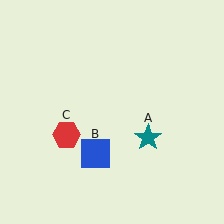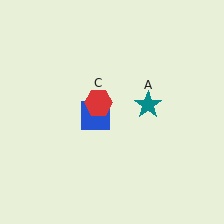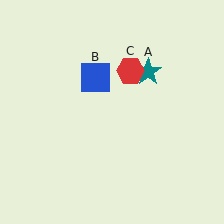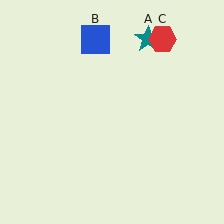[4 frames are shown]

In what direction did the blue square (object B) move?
The blue square (object B) moved up.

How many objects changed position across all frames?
3 objects changed position: teal star (object A), blue square (object B), red hexagon (object C).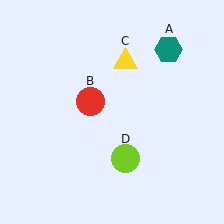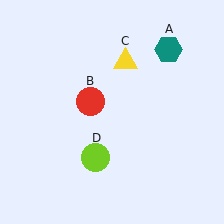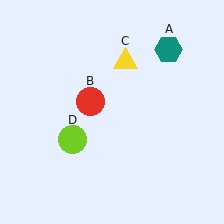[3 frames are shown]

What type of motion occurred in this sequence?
The lime circle (object D) rotated clockwise around the center of the scene.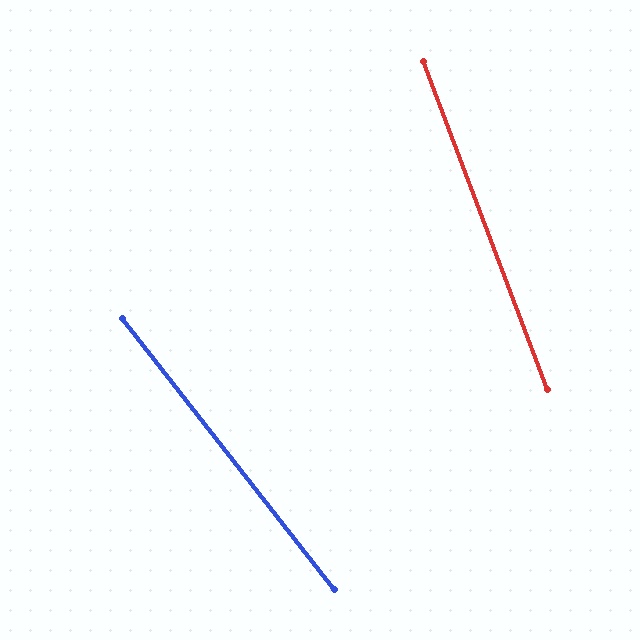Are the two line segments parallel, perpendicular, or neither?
Neither parallel nor perpendicular — they differ by about 17°.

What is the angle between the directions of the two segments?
Approximately 17 degrees.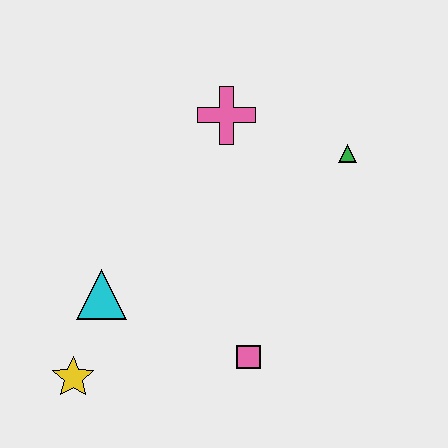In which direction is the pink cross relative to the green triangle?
The pink cross is to the left of the green triangle.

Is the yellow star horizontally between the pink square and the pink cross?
No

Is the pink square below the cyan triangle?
Yes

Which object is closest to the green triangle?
The pink cross is closest to the green triangle.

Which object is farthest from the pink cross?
The yellow star is farthest from the pink cross.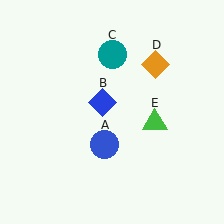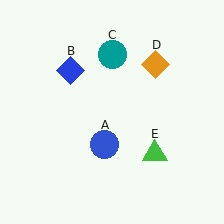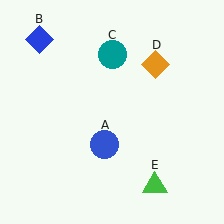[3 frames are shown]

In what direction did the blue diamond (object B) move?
The blue diamond (object B) moved up and to the left.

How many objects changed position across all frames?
2 objects changed position: blue diamond (object B), green triangle (object E).